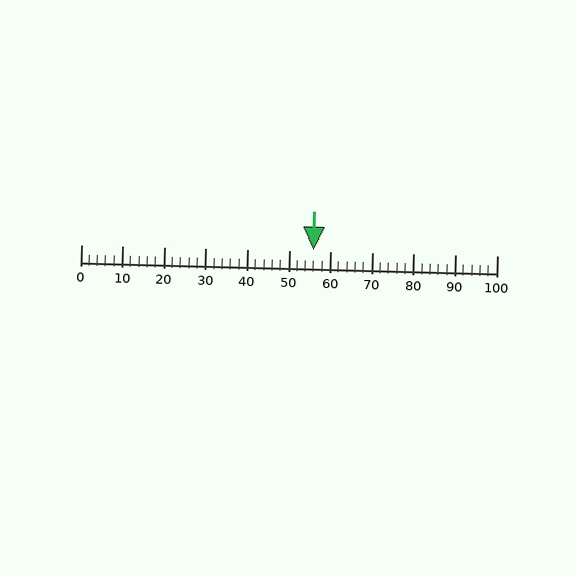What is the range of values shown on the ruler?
The ruler shows values from 0 to 100.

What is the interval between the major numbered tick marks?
The major tick marks are spaced 10 units apart.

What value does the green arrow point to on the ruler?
The green arrow points to approximately 56.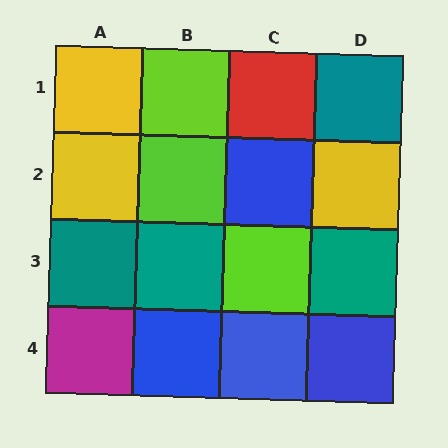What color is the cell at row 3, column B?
Teal.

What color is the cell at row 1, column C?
Red.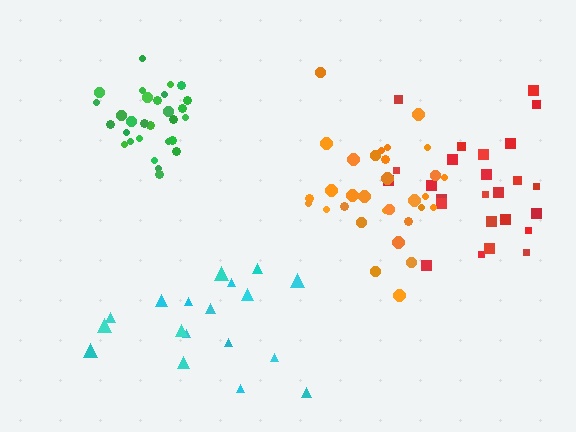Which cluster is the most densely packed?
Green.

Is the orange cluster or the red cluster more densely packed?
Orange.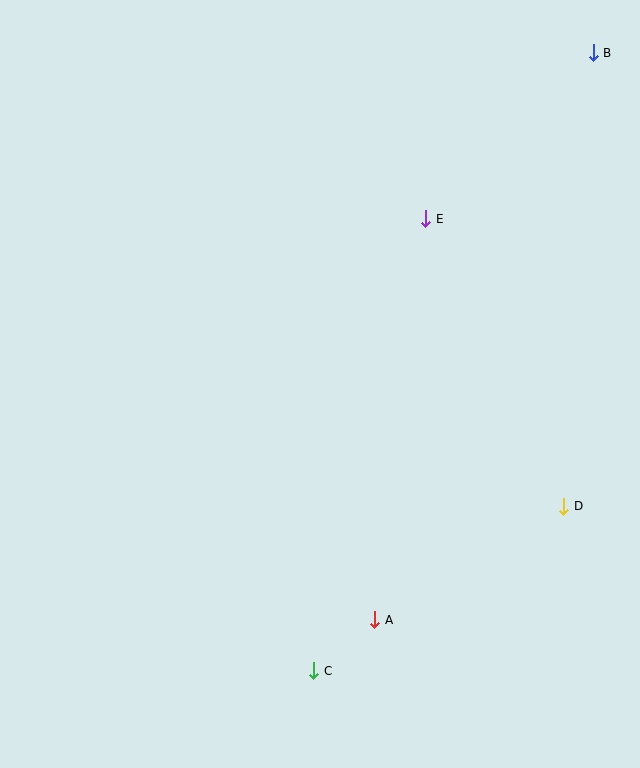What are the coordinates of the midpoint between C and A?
The midpoint between C and A is at (344, 645).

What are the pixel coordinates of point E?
Point E is at (426, 219).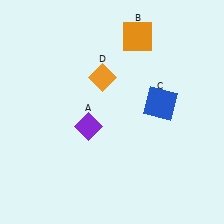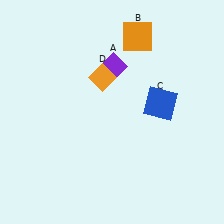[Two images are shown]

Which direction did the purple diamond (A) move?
The purple diamond (A) moved up.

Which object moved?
The purple diamond (A) moved up.